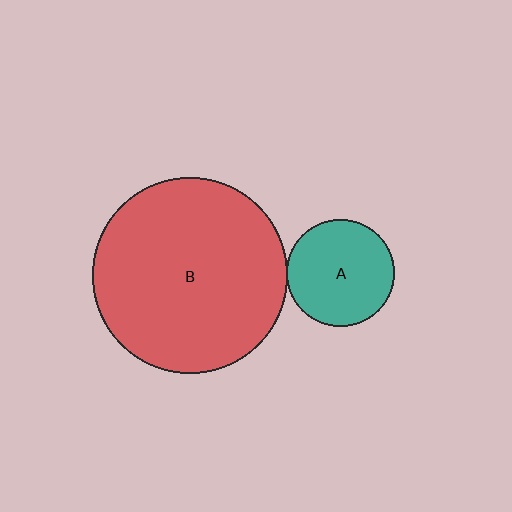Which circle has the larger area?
Circle B (red).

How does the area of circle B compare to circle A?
Approximately 3.3 times.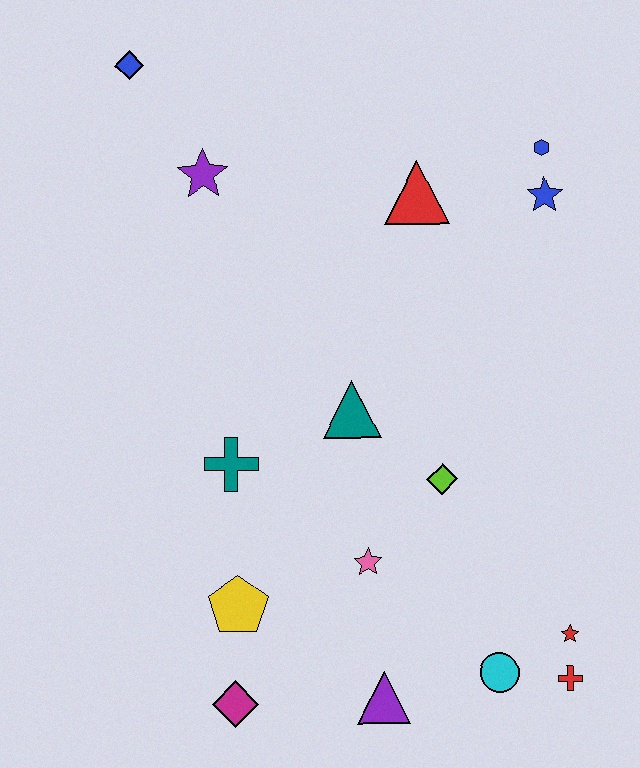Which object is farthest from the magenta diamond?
The blue diamond is farthest from the magenta diamond.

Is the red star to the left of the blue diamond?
No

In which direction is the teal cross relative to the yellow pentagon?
The teal cross is above the yellow pentagon.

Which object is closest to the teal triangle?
The lime diamond is closest to the teal triangle.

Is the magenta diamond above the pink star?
No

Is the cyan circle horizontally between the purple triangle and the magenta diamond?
No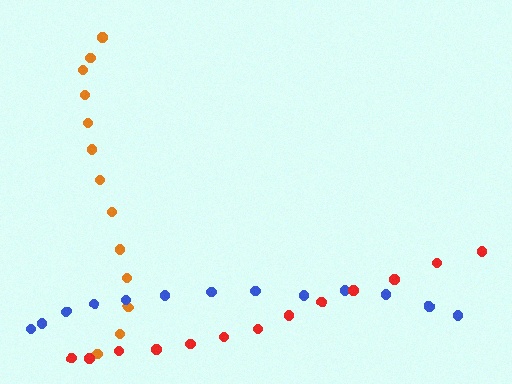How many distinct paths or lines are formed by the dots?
There are 3 distinct paths.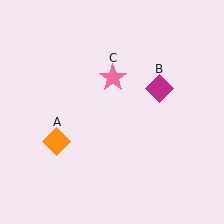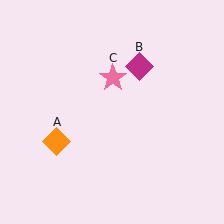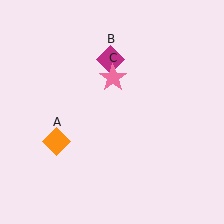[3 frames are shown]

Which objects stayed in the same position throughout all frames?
Orange diamond (object A) and pink star (object C) remained stationary.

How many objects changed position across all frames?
1 object changed position: magenta diamond (object B).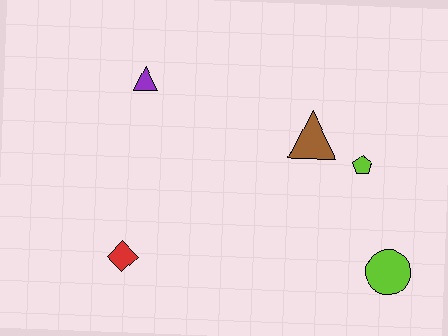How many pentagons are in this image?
There is 1 pentagon.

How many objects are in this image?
There are 5 objects.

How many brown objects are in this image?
There is 1 brown object.